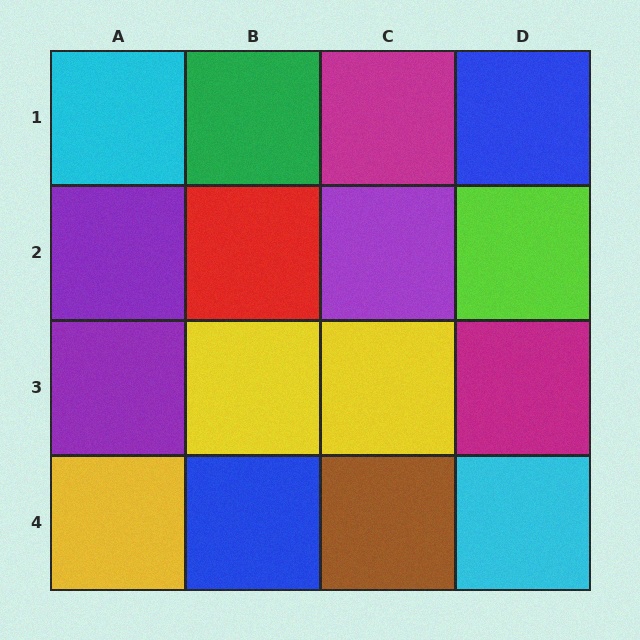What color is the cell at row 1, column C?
Magenta.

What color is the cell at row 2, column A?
Purple.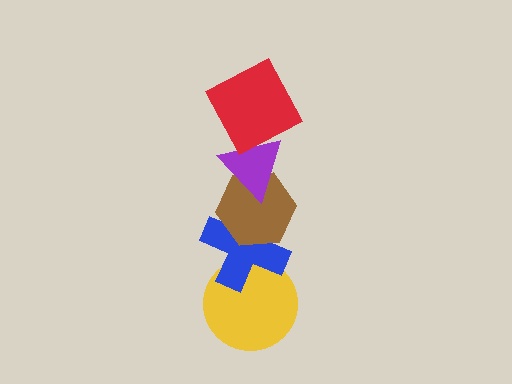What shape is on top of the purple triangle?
The red square is on top of the purple triangle.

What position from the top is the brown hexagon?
The brown hexagon is 3rd from the top.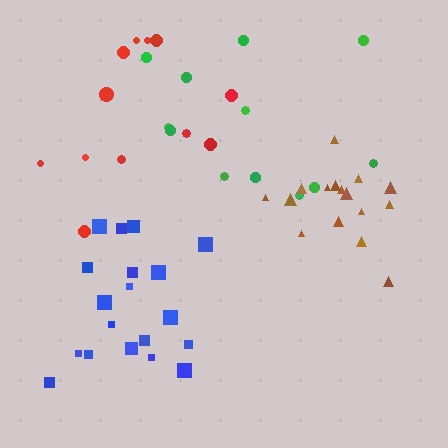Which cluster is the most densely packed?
Brown.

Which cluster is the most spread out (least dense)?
Red.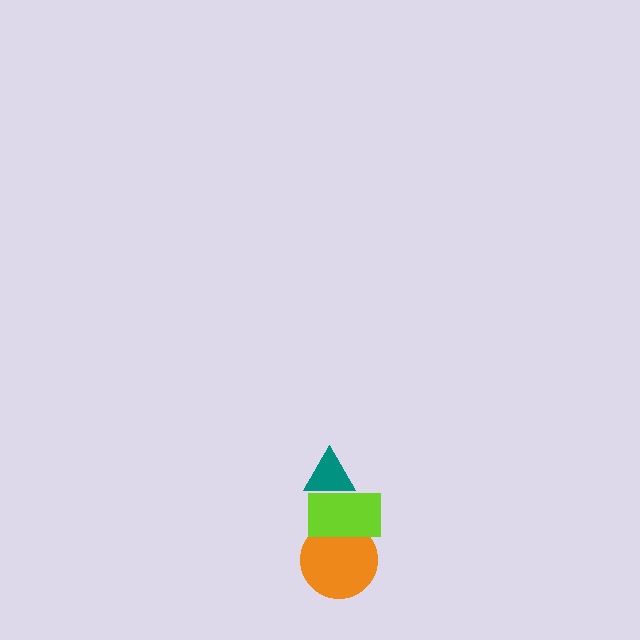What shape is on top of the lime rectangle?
The teal triangle is on top of the lime rectangle.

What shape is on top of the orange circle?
The lime rectangle is on top of the orange circle.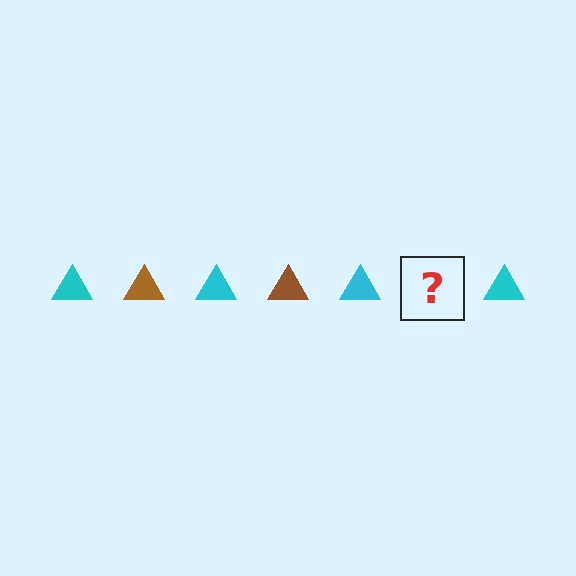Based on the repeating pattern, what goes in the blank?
The blank should be a brown triangle.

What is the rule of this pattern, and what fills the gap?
The rule is that the pattern cycles through cyan, brown triangles. The gap should be filled with a brown triangle.